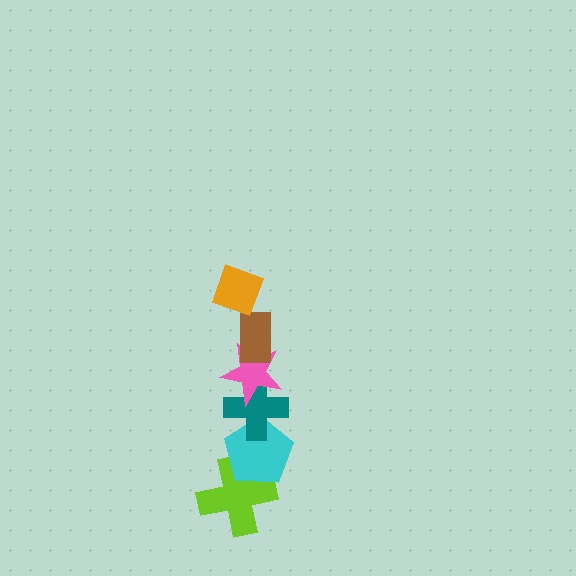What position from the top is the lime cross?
The lime cross is 6th from the top.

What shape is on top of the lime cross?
The cyan pentagon is on top of the lime cross.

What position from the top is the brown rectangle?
The brown rectangle is 2nd from the top.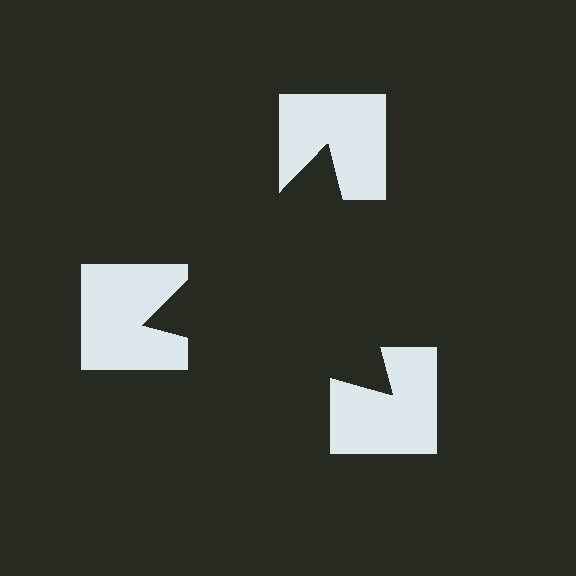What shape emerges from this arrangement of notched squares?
An illusory triangle — its edges are inferred from the aligned wedge cuts in the notched squares, not physically drawn.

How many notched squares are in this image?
There are 3 — one at each vertex of the illusory triangle.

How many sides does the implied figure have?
3 sides.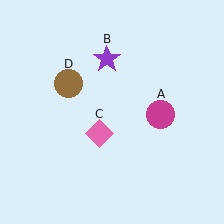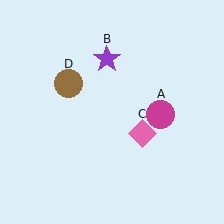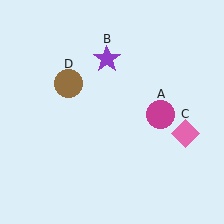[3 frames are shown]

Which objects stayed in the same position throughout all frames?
Magenta circle (object A) and purple star (object B) and brown circle (object D) remained stationary.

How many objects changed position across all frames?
1 object changed position: pink diamond (object C).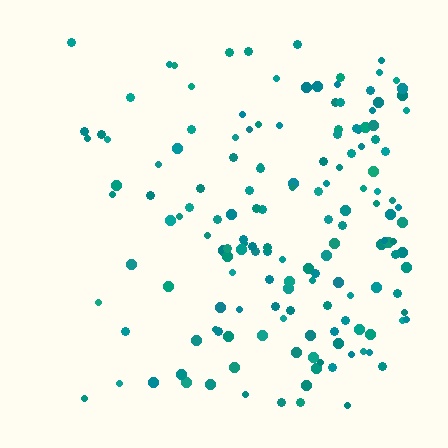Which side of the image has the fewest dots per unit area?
The left.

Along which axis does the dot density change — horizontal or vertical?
Horizontal.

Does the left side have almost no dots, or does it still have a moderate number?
Still a moderate number, just noticeably fewer than the right.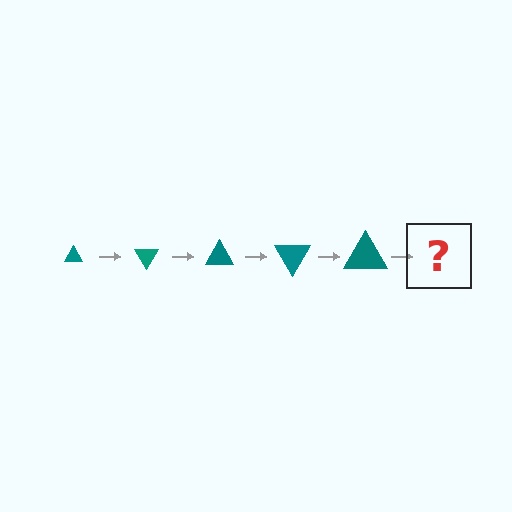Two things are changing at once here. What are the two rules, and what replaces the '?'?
The two rules are that the triangle grows larger each step and it rotates 60 degrees each step. The '?' should be a triangle, larger than the previous one and rotated 300 degrees from the start.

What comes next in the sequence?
The next element should be a triangle, larger than the previous one and rotated 300 degrees from the start.